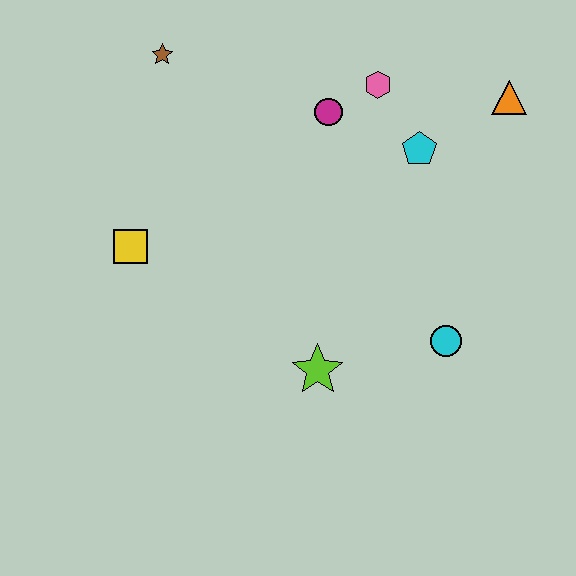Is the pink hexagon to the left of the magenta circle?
No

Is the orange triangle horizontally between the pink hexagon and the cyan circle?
No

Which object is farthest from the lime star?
The brown star is farthest from the lime star.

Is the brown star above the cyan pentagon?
Yes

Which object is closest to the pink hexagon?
The magenta circle is closest to the pink hexagon.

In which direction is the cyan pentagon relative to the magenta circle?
The cyan pentagon is to the right of the magenta circle.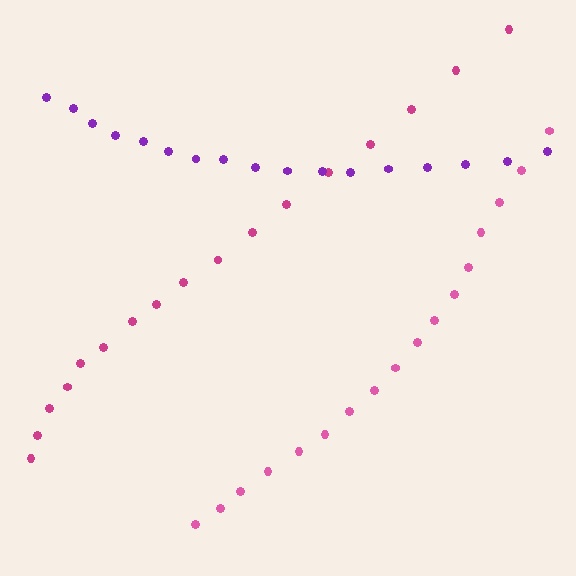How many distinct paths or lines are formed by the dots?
There are 3 distinct paths.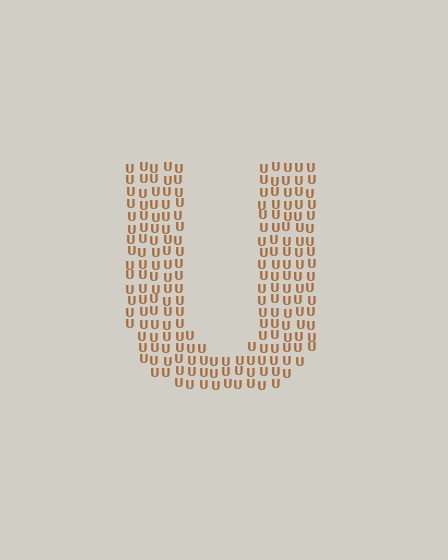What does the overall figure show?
The overall figure shows the letter U.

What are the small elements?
The small elements are letter U's.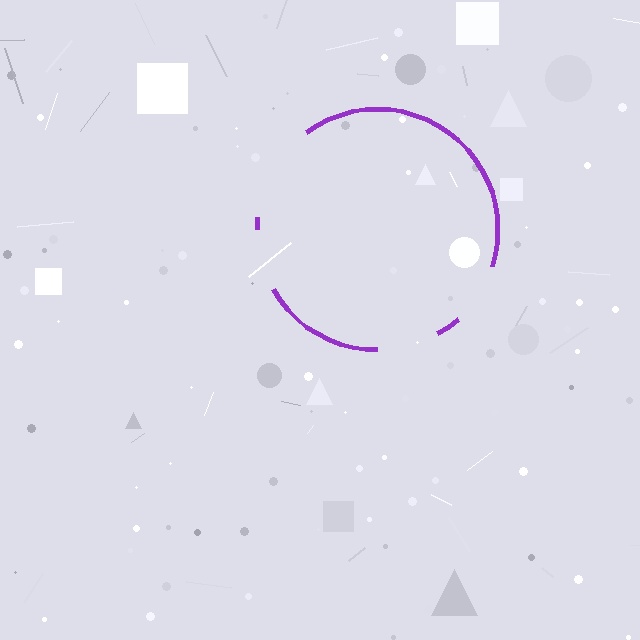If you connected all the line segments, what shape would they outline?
They would outline a circle.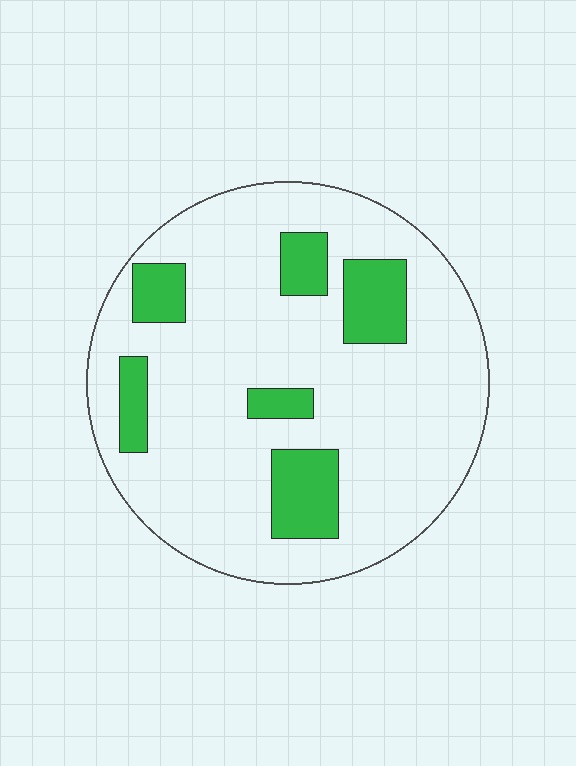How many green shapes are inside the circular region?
6.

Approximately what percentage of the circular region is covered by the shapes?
Approximately 20%.